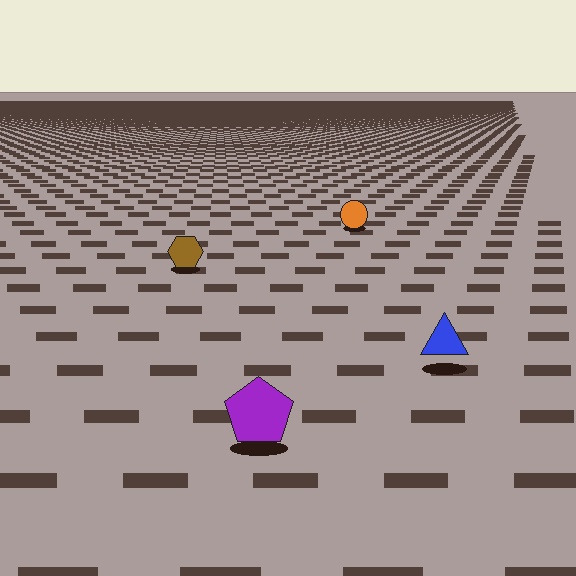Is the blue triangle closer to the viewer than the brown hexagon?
Yes. The blue triangle is closer — you can tell from the texture gradient: the ground texture is coarser near it.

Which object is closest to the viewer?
The purple pentagon is closest. The texture marks near it are larger and more spread out.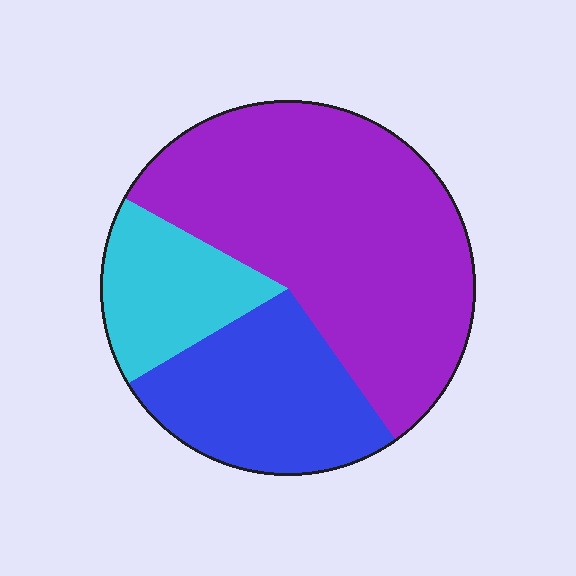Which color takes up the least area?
Cyan, at roughly 15%.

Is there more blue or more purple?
Purple.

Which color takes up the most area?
Purple, at roughly 55%.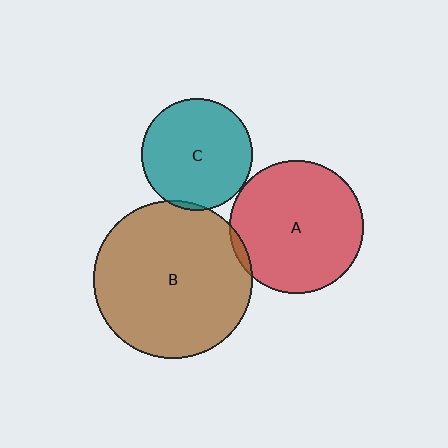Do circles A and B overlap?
Yes.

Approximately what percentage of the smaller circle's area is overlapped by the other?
Approximately 5%.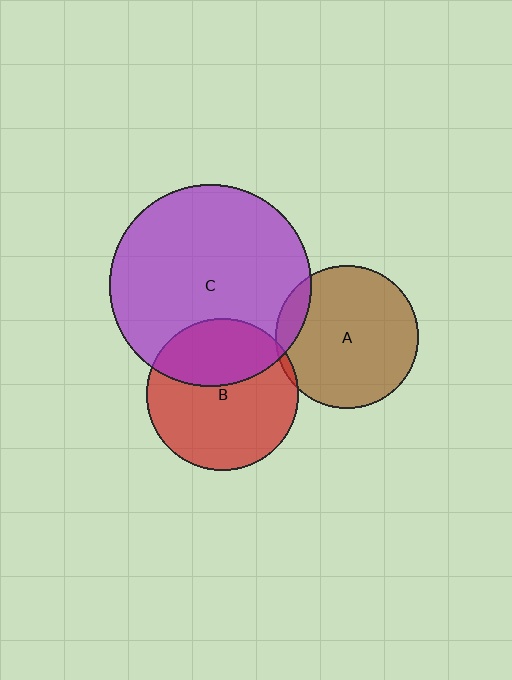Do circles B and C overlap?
Yes.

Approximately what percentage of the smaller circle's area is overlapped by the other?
Approximately 35%.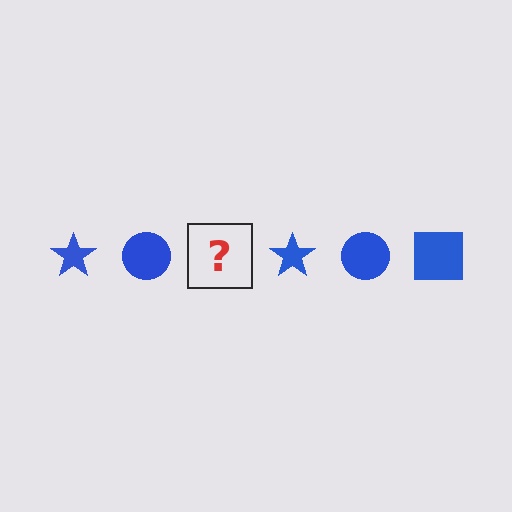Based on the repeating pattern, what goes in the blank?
The blank should be a blue square.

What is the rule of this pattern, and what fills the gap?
The rule is that the pattern cycles through star, circle, square shapes in blue. The gap should be filled with a blue square.